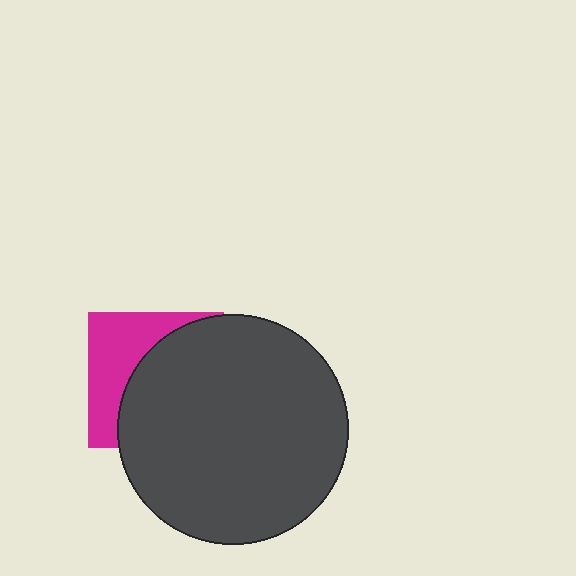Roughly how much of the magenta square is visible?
A small part of it is visible (roughly 39%).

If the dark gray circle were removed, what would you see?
You would see the complete magenta square.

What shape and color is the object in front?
The object in front is a dark gray circle.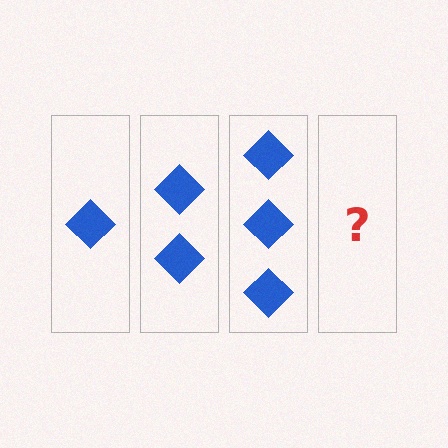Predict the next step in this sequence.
The next step is 4 diamonds.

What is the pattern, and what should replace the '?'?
The pattern is that each step adds one more diamond. The '?' should be 4 diamonds.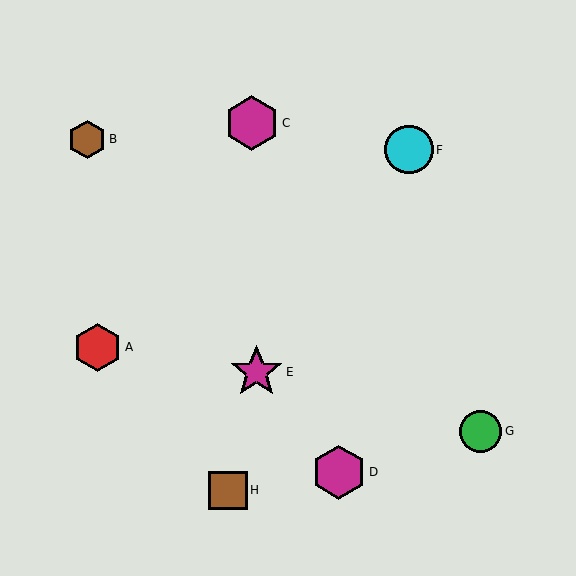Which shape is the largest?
The magenta hexagon (labeled C) is the largest.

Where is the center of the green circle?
The center of the green circle is at (481, 432).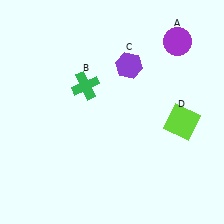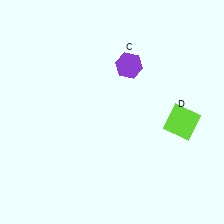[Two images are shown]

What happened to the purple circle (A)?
The purple circle (A) was removed in Image 2. It was in the top-right area of Image 1.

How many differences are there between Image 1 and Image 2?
There are 2 differences between the two images.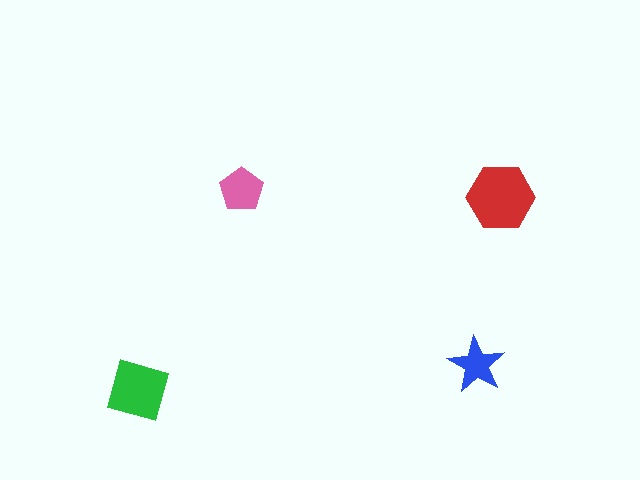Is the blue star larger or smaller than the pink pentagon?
Smaller.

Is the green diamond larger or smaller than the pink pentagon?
Larger.